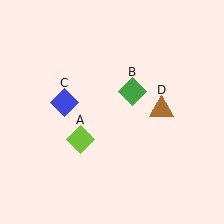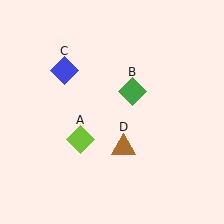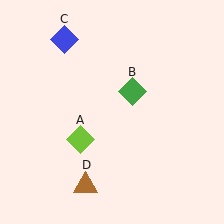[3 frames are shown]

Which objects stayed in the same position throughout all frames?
Lime diamond (object A) and green diamond (object B) remained stationary.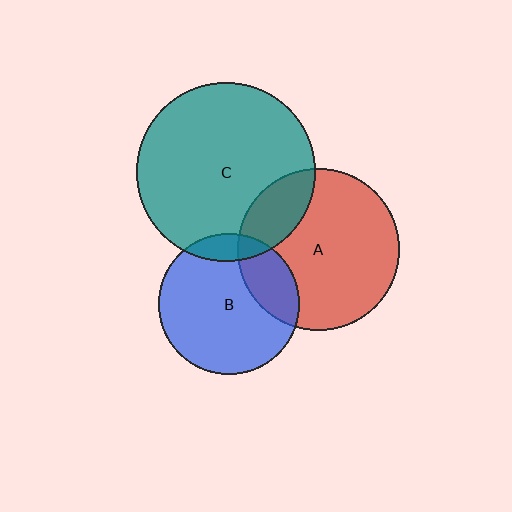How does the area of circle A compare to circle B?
Approximately 1.3 times.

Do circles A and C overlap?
Yes.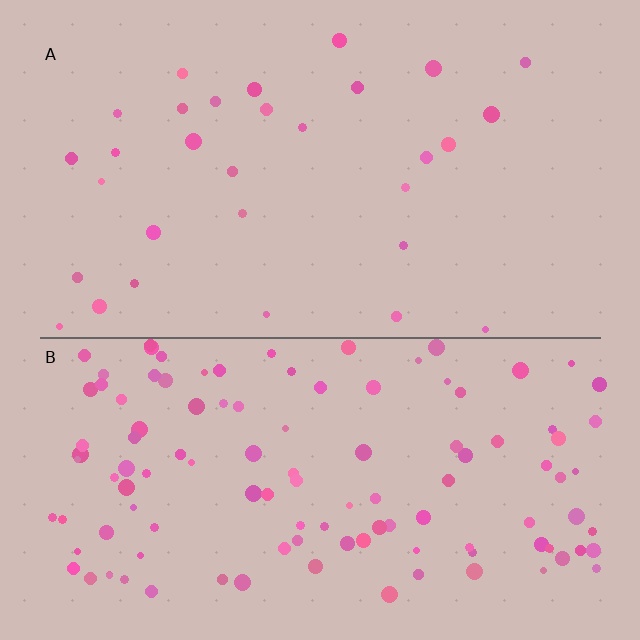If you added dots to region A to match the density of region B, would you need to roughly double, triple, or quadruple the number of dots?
Approximately quadruple.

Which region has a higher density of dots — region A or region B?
B (the bottom).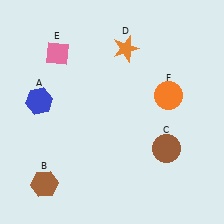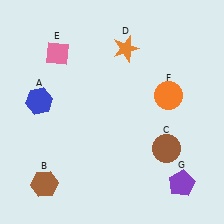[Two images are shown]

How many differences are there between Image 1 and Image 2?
There is 1 difference between the two images.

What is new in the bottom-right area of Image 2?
A purple pentagon (G) was added in the bottom-right area of Image 2.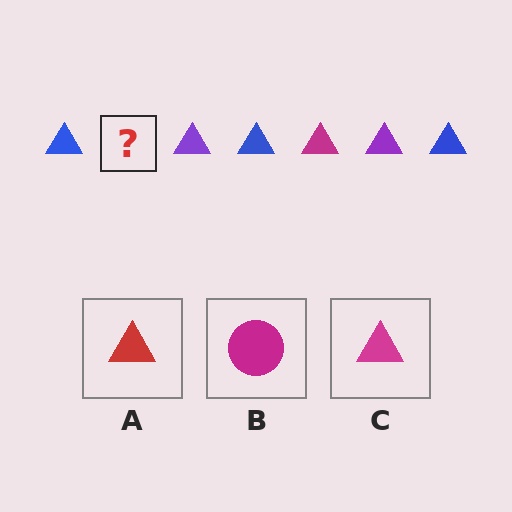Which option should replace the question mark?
Option C.